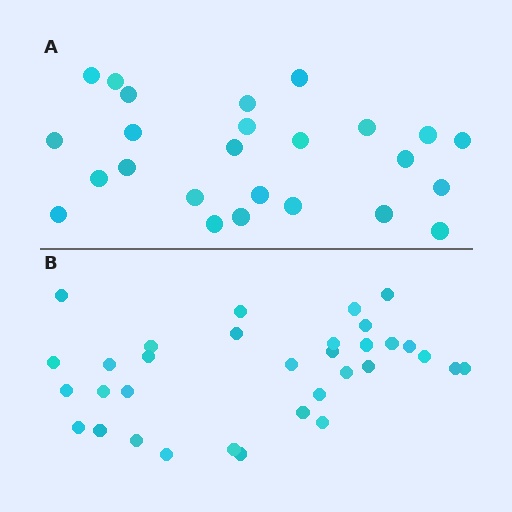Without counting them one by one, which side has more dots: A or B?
Region B (the bottom region) has more dots.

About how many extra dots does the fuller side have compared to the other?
Region B has roughly 8 or so more dots than region A.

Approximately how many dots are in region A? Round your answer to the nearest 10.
About 20 dots. (The exact count is 25, which rounds to 20.)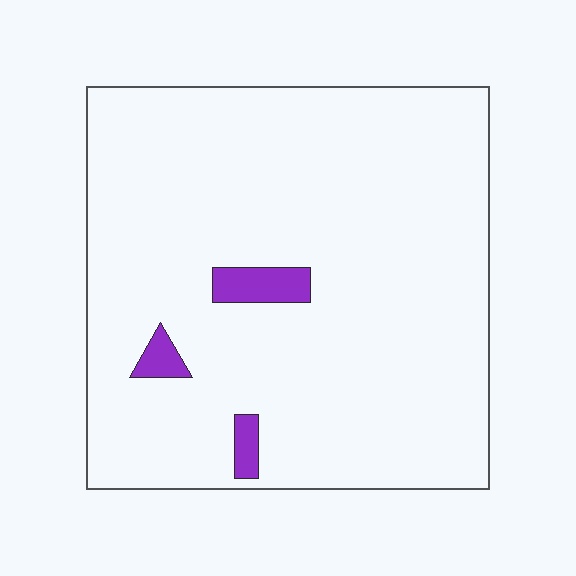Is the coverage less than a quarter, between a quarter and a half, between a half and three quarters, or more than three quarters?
Less than a quarter.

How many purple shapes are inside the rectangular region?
3.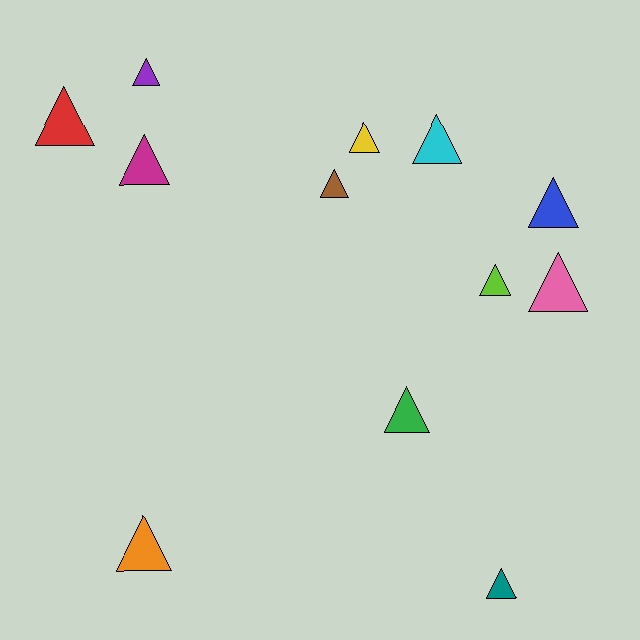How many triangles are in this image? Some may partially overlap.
There are 12 triangles.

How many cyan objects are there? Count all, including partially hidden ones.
There is 1 cyan object.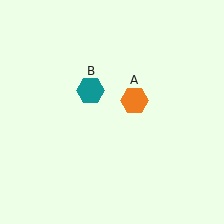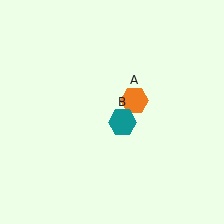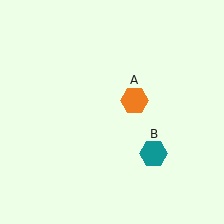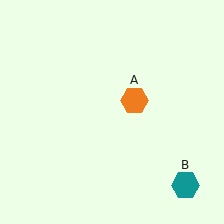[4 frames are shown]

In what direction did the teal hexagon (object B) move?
The teal hexagon (object B) moved down and to the right.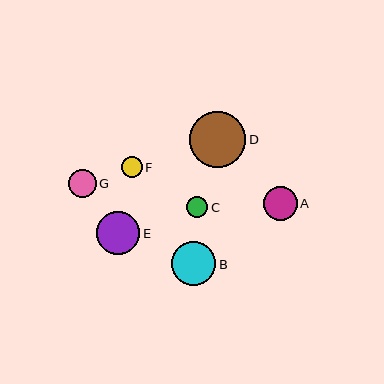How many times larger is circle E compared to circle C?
Circle E is approximately 2.0 times the size of circle C.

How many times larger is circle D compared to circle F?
Circle D is approximately 2.7 times the size of circle F.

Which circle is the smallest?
Circle C is the smallest with a size of approximately 21 pixels.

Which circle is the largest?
Circle D is the largest with a size of approximately 56 pixels.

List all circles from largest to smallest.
From largest to smallest: D, B, E, A, G, F, C.